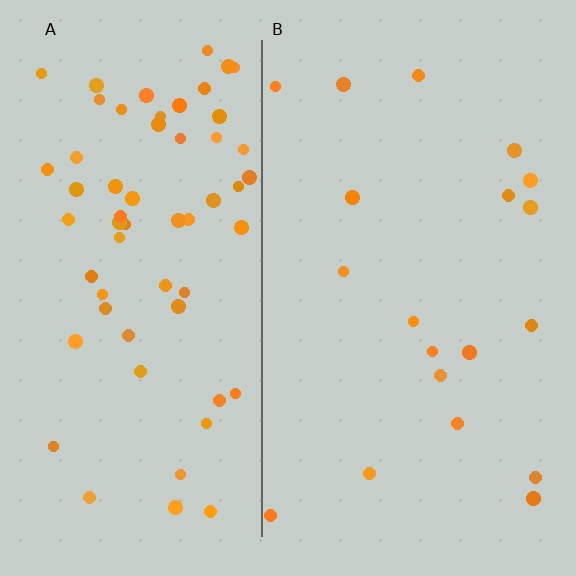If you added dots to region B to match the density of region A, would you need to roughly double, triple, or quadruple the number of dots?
Approximately triple.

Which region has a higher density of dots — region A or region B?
A (the left).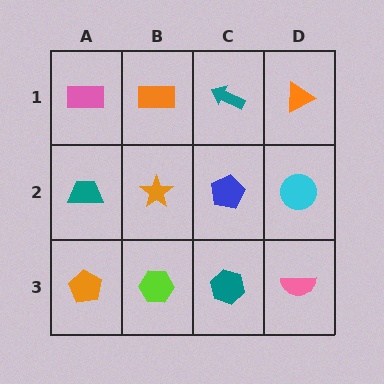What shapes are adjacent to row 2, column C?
A teal arrow (row 1, column C), a teal hexagon (row 3, column C), an orange star (row 2, column B), a cyan circle (row 2, column D).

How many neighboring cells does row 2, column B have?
4.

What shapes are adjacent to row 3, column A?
A teal trapezoid (row 2, column A), a lime hexagon (row 3, column B).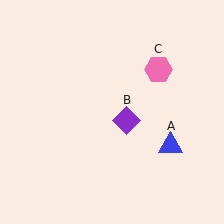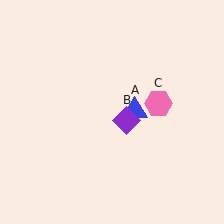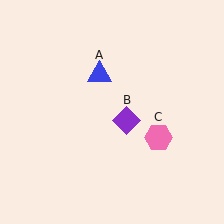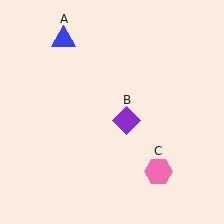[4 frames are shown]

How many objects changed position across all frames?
2 objects changed position: blue triangle (object A), pink hexagon (object C).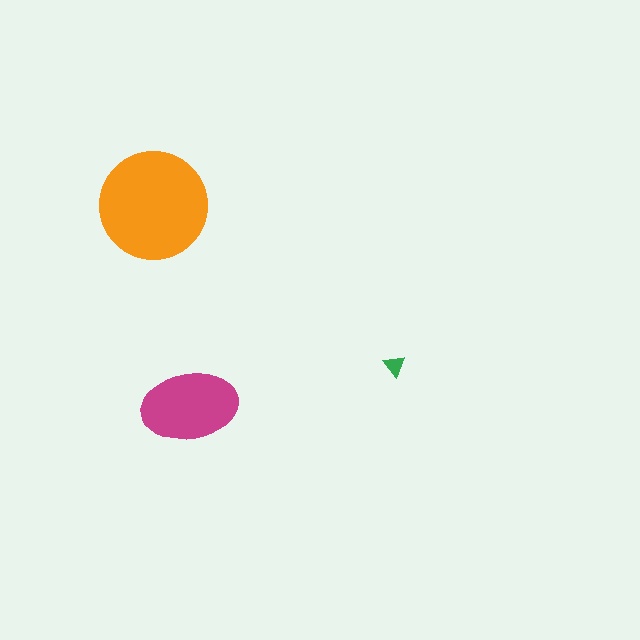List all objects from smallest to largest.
The green triangle, the magenta ellipse, the orange circle.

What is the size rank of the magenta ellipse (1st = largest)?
2nd.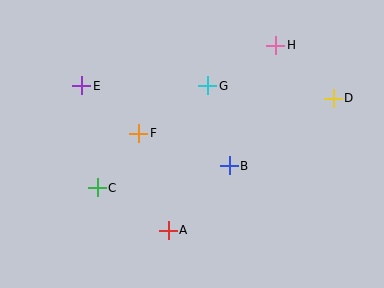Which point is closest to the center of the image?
Point B at (229, 166) is closest to the center.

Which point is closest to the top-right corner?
Point D is closest to the top-right corner.